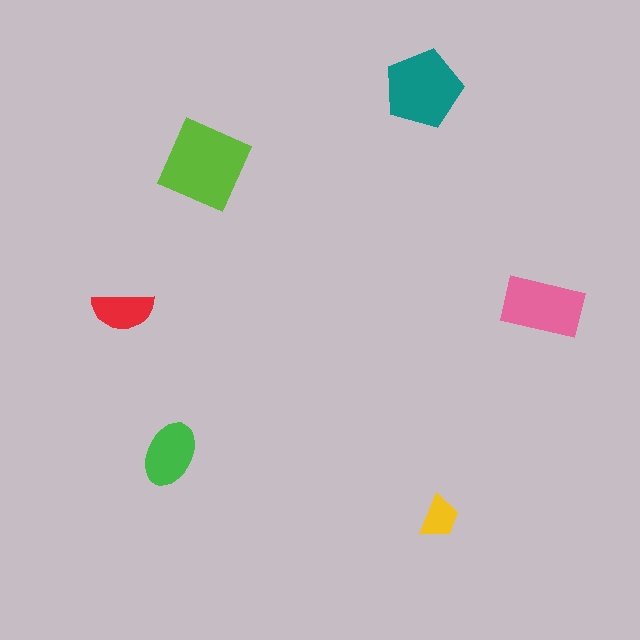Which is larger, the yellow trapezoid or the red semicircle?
The red semicircle.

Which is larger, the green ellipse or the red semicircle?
The green ellipse.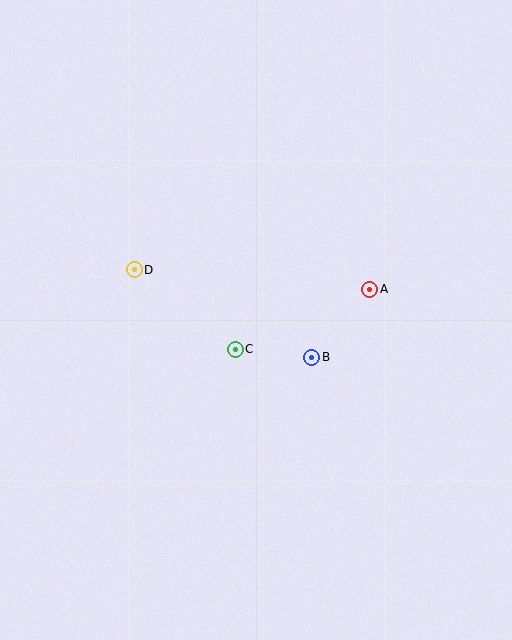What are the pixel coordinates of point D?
Point D is at (134, 270).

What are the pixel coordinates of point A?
Point A is at (370, 289).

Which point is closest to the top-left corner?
Point D is closest to the top-left corner.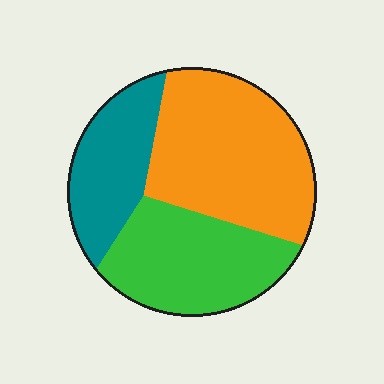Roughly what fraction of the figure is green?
Green takes up about one third (1/3) of the figure.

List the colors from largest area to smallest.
From largest to smallest: orange, green, teal.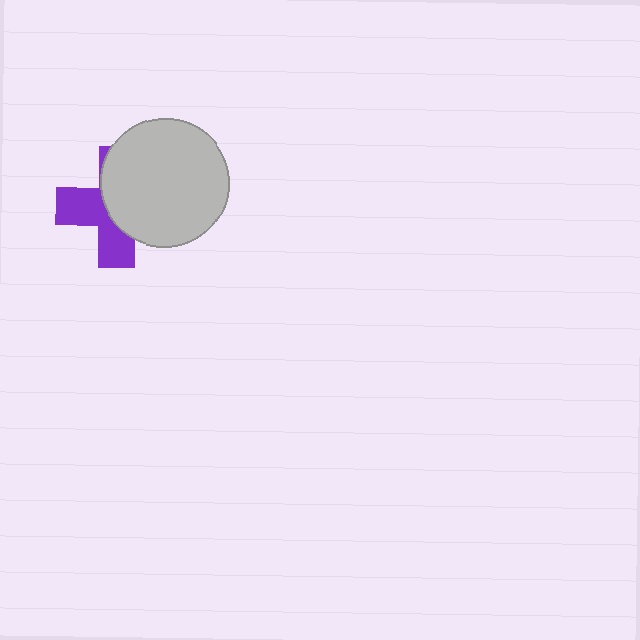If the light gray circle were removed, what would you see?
You would see the complete purple cross.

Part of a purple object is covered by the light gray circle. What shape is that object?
It is a cross.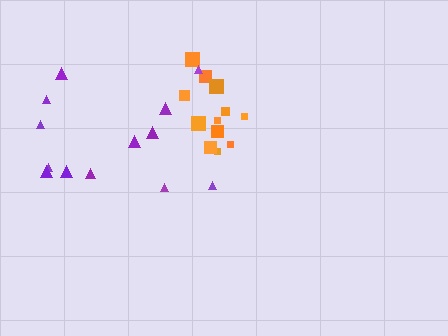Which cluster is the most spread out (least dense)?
Purple.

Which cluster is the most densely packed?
Orange.